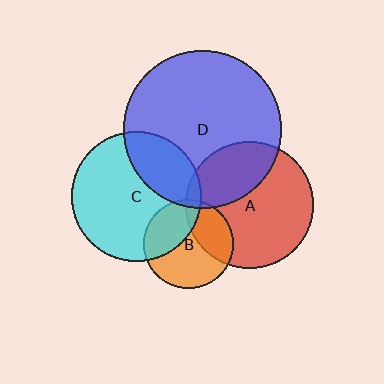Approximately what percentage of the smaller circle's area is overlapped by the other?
Approximately 30%.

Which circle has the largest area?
Circle D (blue).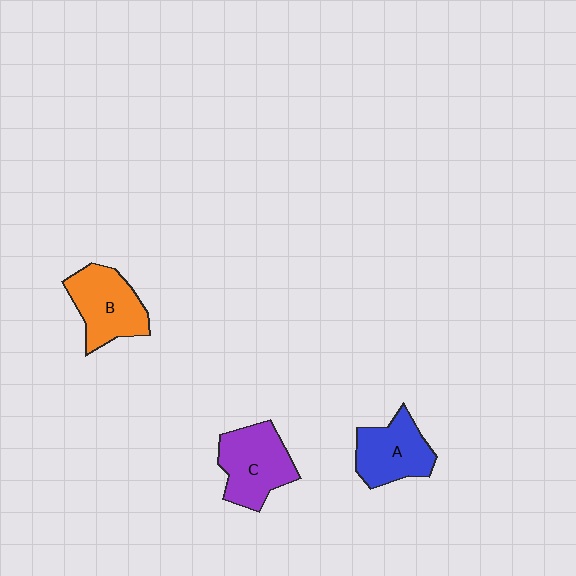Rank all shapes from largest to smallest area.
From largest to smallest: C (purple), B (orange), A (blue).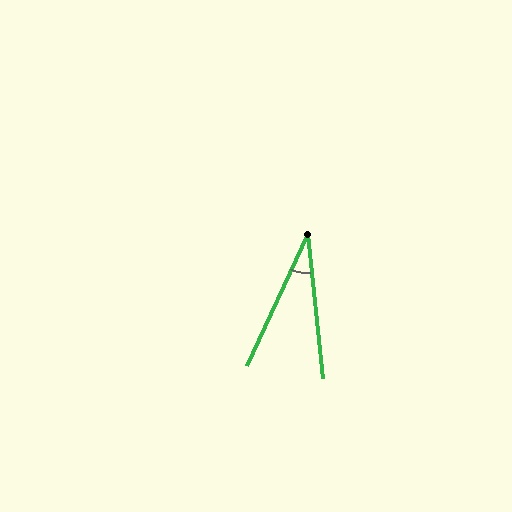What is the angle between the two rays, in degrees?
Approximately 30 degrees.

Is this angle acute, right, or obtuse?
It is acute.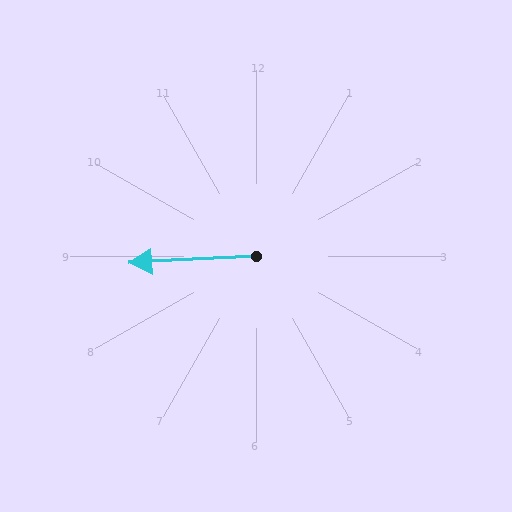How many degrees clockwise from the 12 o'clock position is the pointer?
Approximately 267 degrees.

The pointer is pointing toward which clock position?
Roughly 9 o'clock.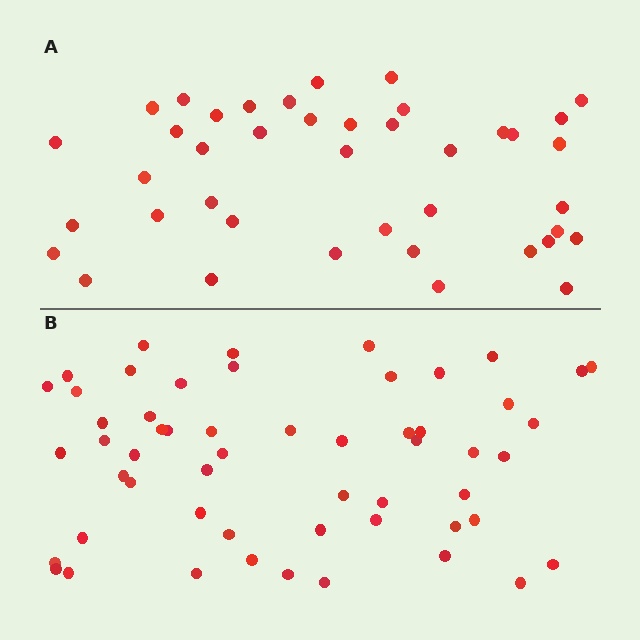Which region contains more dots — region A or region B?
Region B (the bottom region) has more dots.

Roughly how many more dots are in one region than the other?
Region B has approximately 15 more dots than region A.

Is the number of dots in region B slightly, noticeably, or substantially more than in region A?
Region B has noticeably more, but not dramatically so. The ratio is roughly 1.3 to 1.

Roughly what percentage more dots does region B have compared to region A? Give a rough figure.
About 35% more.